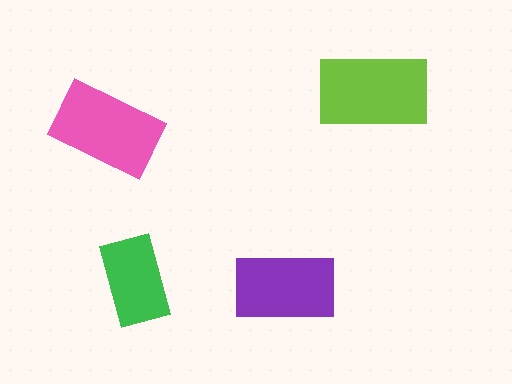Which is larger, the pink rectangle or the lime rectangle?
The lime one.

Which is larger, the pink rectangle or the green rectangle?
The pink one.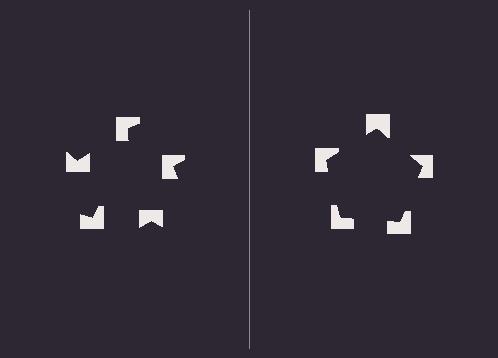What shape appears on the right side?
An illusory pentagon.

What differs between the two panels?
The notched squares are positioned identically on both sides; only the wedge orientations differ. On the right they align to a pentagon; on the left they are misaligned.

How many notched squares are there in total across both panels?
10 — 5 on each side.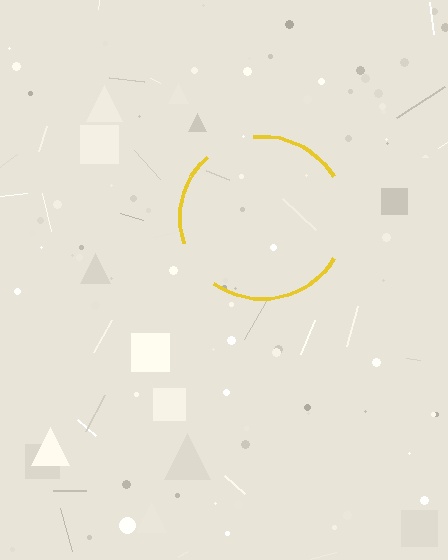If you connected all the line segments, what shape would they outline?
They would outline a circle.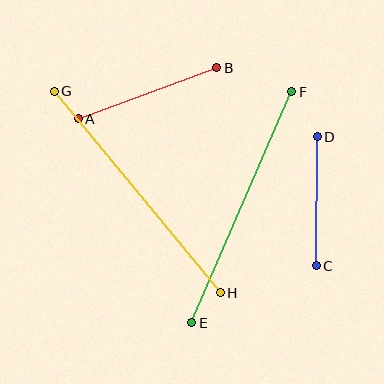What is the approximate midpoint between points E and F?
The midpoint is at approximately (242, 207) pixels.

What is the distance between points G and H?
The distance is approximately 261 pixels.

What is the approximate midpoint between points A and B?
The midpoint is at approximately (147, 93) pixels.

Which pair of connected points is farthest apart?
Points G and H are farthest apart.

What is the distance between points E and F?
The distance is approximately 252 pixels.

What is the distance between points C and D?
The distance is approximately 129 pixels.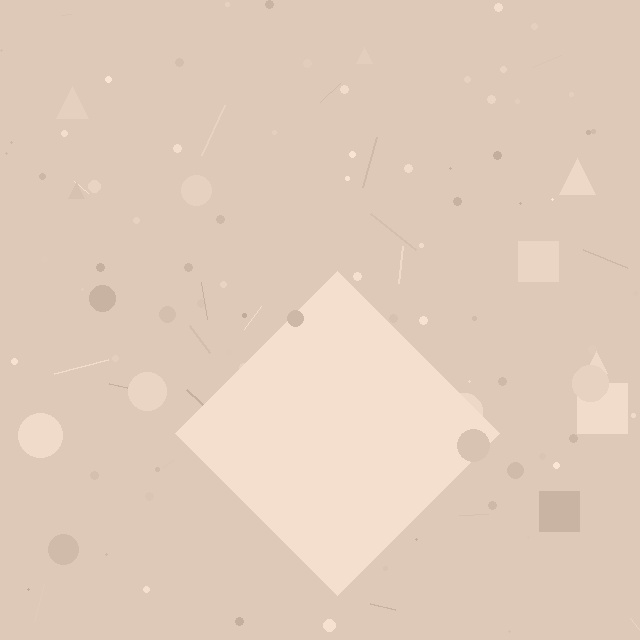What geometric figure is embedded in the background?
A diamond is embedded in the background.